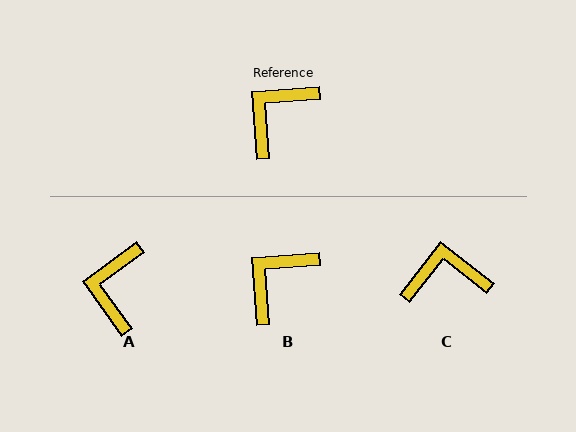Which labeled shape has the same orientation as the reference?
B.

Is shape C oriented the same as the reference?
No, it is off by about 42 degrees.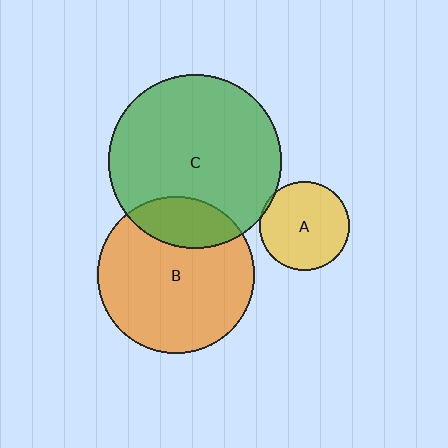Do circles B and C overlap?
Yes.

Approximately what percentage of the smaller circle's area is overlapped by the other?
Approximately 20%.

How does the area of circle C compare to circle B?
Approximately 1.2 times.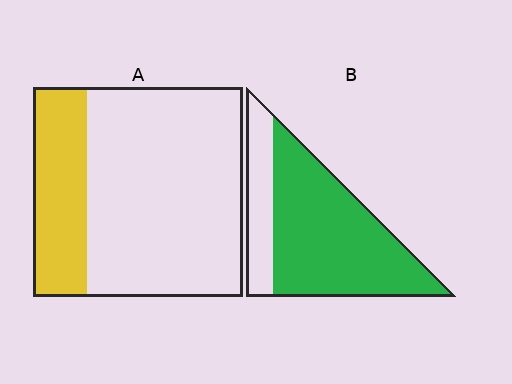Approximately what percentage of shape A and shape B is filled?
A is approximately 25% and B is approximately 75%.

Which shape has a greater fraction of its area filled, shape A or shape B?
Shape B.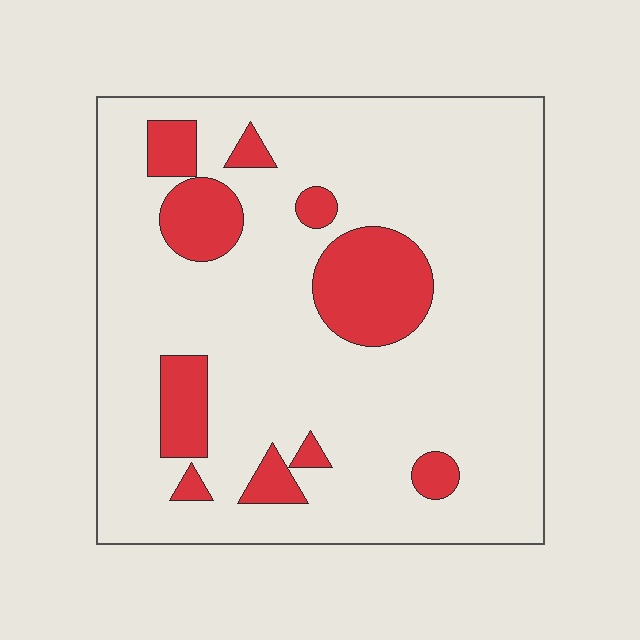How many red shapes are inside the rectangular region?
10.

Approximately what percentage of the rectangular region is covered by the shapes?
Approximately 15%.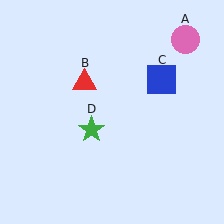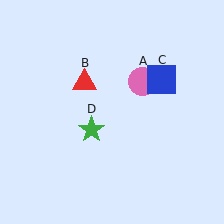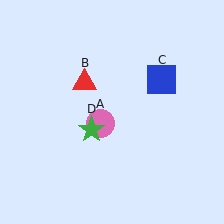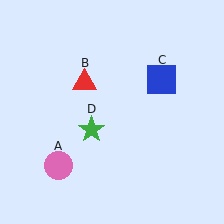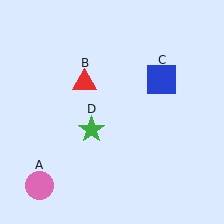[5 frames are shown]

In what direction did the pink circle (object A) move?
The pink circle (object A) moved down and to the left.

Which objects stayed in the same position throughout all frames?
Red triangle (object B) and blue square (object C) and green star (object D) remained stationary.